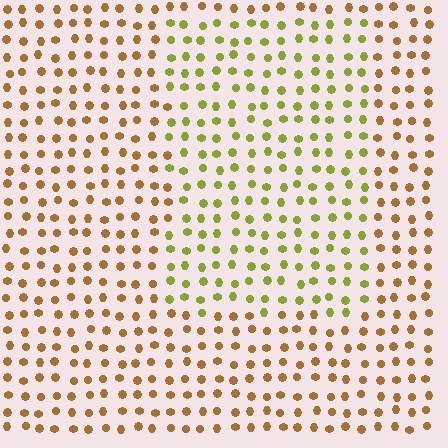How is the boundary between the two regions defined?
The boundary is defined purely by a slight shift in hue (about 45 degrees). Spacing, size, and orientation are identical on both sides.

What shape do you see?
I see a rectangle.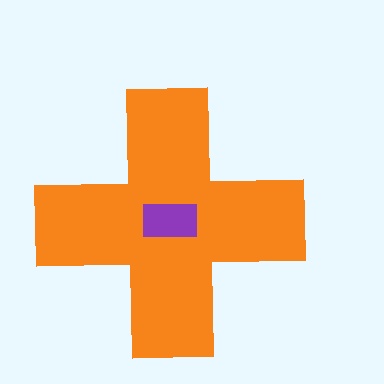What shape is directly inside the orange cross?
The purple rectangle.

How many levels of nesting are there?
2.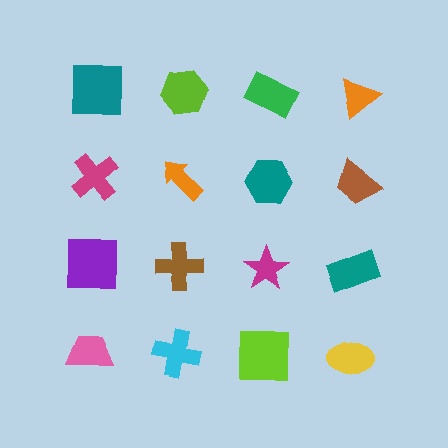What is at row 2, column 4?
A brown trapezoid.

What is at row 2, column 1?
A magenta cross.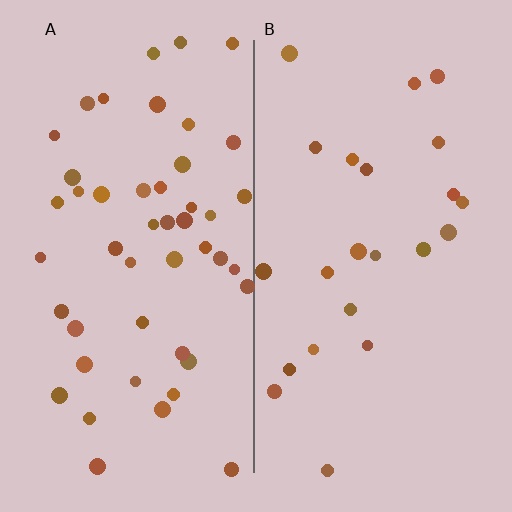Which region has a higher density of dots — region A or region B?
A (the left).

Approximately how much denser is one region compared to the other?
Approximately 2.1× — region A over region B.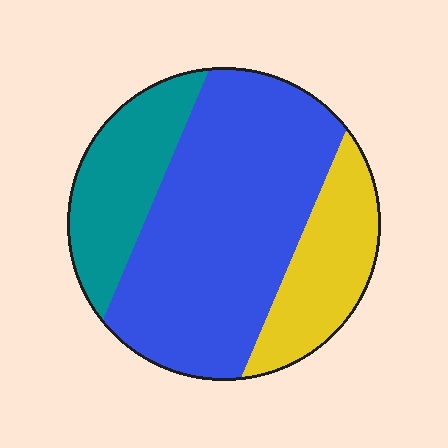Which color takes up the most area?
Blue, at roughly 60%.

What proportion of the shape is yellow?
Yellow covers about 20% of the shape.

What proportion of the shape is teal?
Teal covers about 20% of the shape.